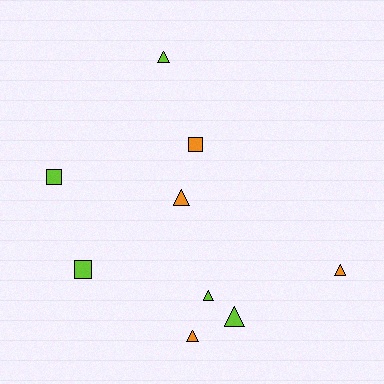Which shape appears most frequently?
Triangle, with 6 objects.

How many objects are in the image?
There are 9 objects.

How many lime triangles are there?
There are 3 lime triangles.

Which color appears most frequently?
Lime, with 5 objects.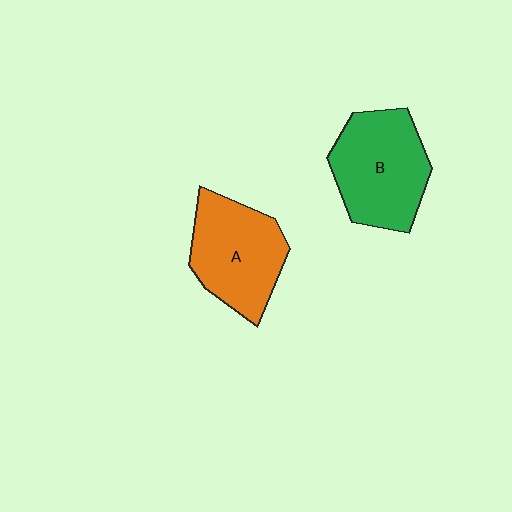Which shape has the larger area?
Shape B (green).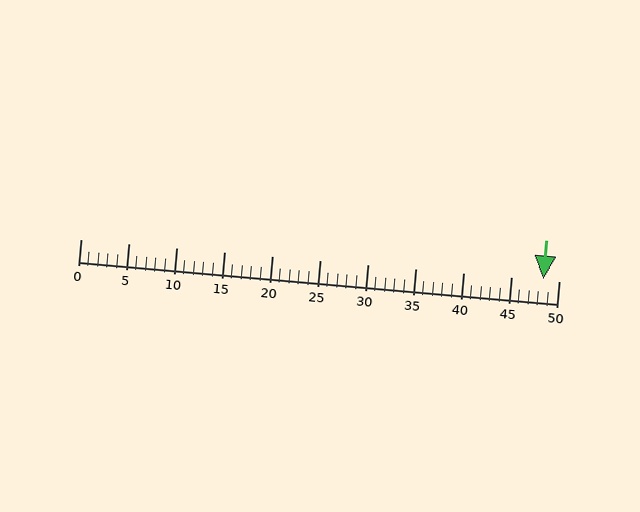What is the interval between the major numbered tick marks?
The major tick marks are spaced 5 units apart.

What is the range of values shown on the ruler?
The ruler shows values from 0 to 50.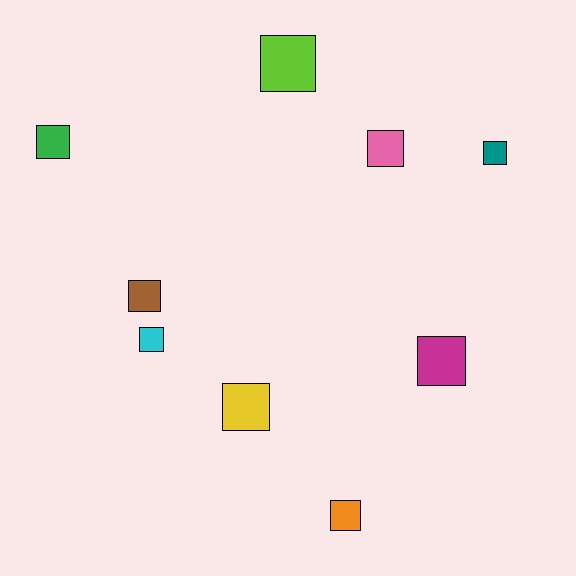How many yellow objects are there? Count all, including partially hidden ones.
There is 1 yellow object.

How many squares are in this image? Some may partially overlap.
There are 9 squares.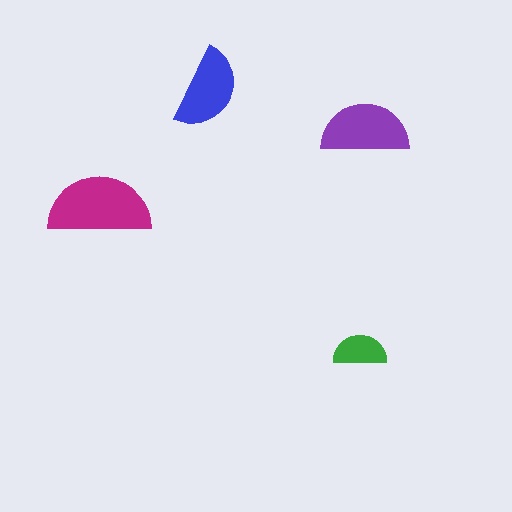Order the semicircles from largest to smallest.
the magenta one, the purple one, the blue one, the green one.